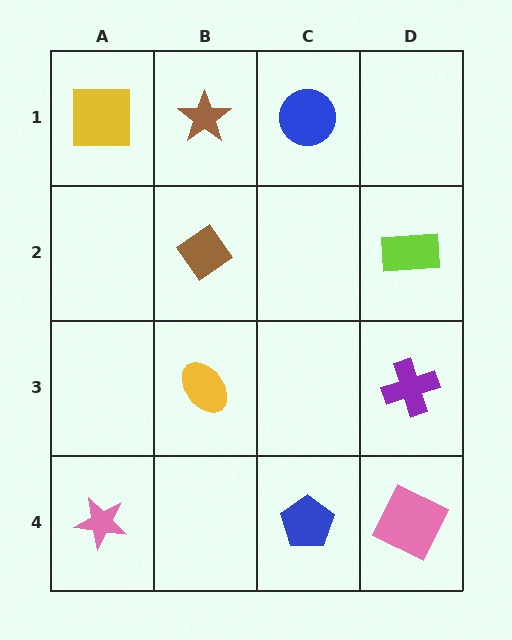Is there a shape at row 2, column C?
No, that cell is empty.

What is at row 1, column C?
A blue circle.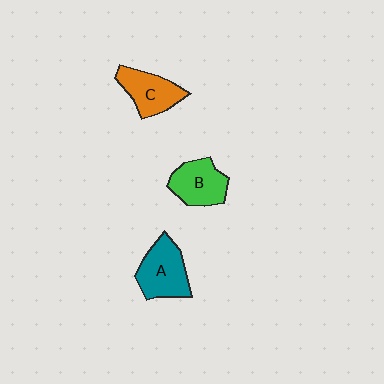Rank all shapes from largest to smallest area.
From largest to smallest: A (teal), B (green), C (orange).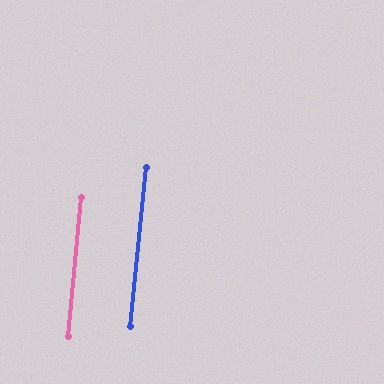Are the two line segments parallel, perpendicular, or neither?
Parallel — their directions differ by only 0.2°.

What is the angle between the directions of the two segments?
Approximately 0 degrees.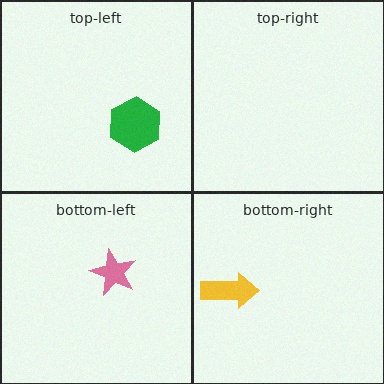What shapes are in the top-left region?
The green hexagon.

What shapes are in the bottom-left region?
The pink star.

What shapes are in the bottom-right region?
The yellow arrow.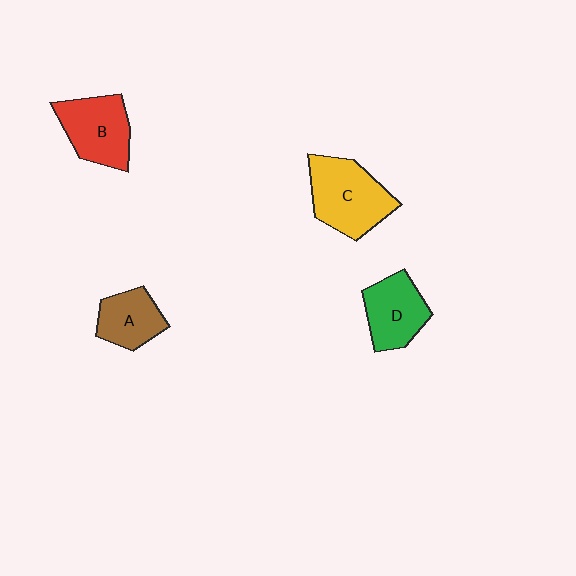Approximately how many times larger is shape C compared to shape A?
Approximately 1.6 times.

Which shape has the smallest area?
Shape A (brown).